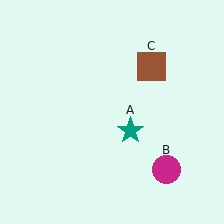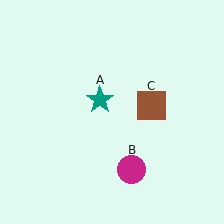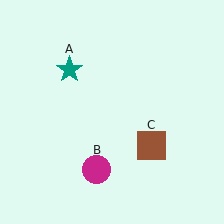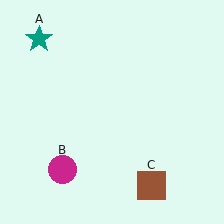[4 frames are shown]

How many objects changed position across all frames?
3 objects changed position: teal star (object A), magenta circle (object B), brown square (object C).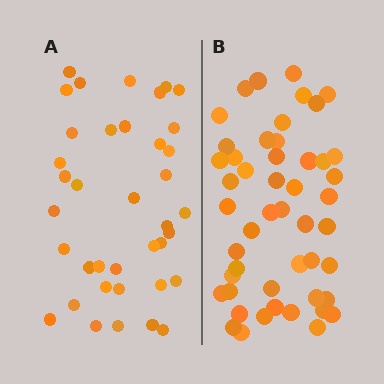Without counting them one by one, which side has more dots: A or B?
Region B (the right region) has more dots.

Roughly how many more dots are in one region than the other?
Region B has roughly 12 or so more dots than region A.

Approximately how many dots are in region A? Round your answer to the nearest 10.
About 40 dots. (The exact count is 38, which rounds to 40.)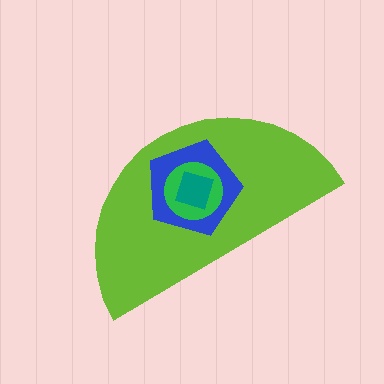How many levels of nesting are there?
4.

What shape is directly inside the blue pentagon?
The green circle.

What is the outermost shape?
The lime semicircle.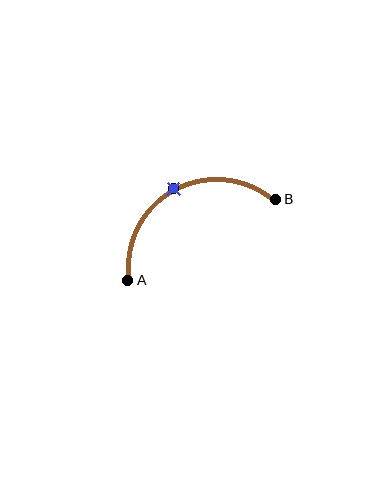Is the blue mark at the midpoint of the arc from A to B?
Yes. The blue mark lies on the arc at equal arc-length from both A and B — it is the arc midpoint.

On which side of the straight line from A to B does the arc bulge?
The arc bulges above the straight line connecting A and B.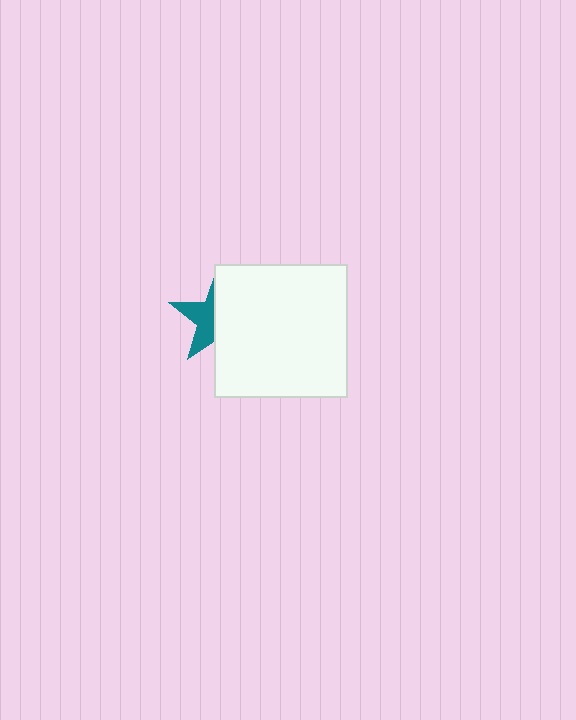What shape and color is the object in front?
The object in front is a white square.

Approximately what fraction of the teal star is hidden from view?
Roughly 58% of the teal star is hidden behind the white square.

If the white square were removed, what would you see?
You would see the complete teal star.